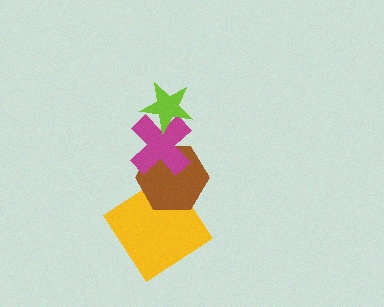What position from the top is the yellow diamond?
The yellow diamond is 4th from the top.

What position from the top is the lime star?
The lime star is 1st from the top.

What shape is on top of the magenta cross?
The lime star is on top of the magenta cross.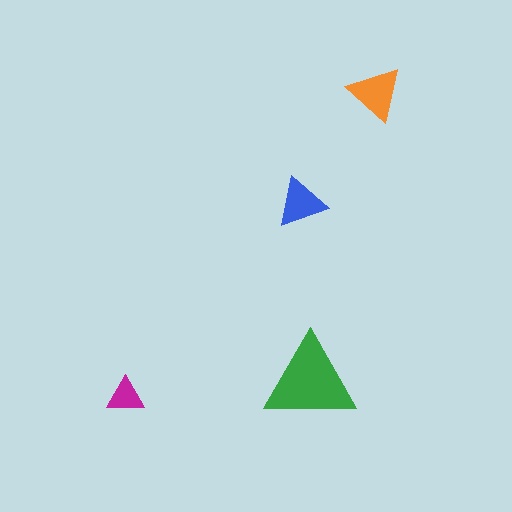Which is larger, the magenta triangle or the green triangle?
The green one.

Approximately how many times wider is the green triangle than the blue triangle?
About 2 times wider.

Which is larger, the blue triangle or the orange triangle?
The orange one.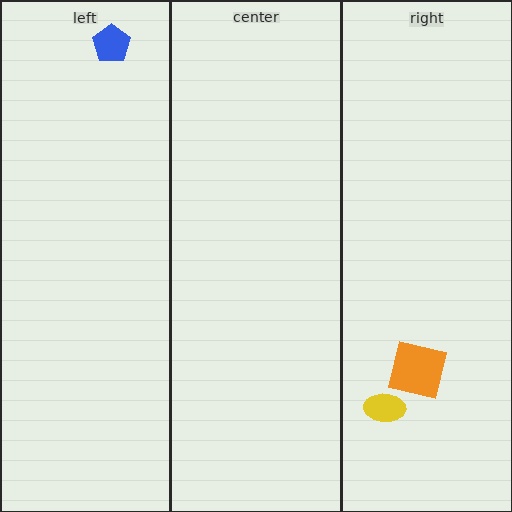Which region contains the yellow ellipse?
The right region.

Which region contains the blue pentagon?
The left region.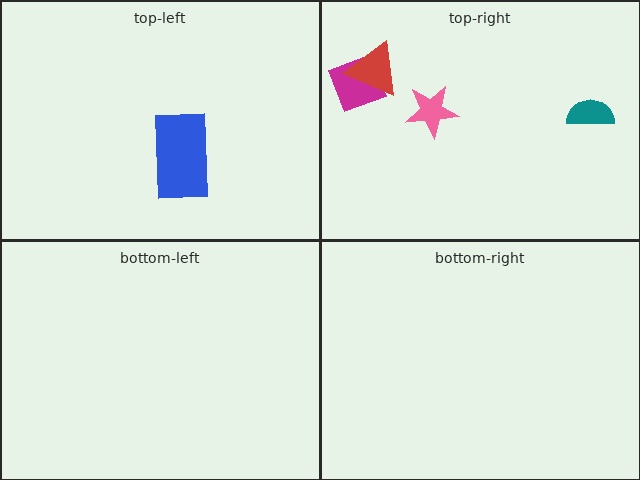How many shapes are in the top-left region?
1.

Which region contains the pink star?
The top-right region.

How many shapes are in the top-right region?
4.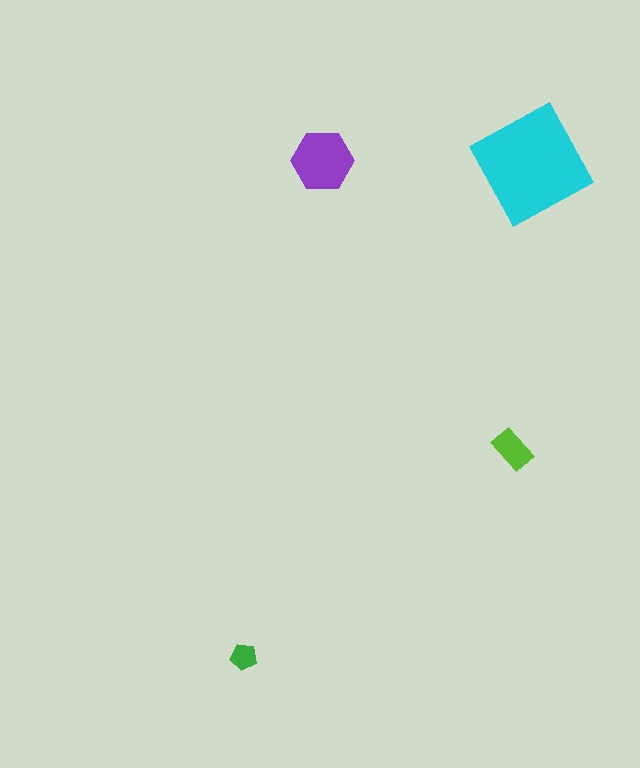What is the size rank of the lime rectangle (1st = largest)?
3rd.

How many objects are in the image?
There are 4 objects in the image.